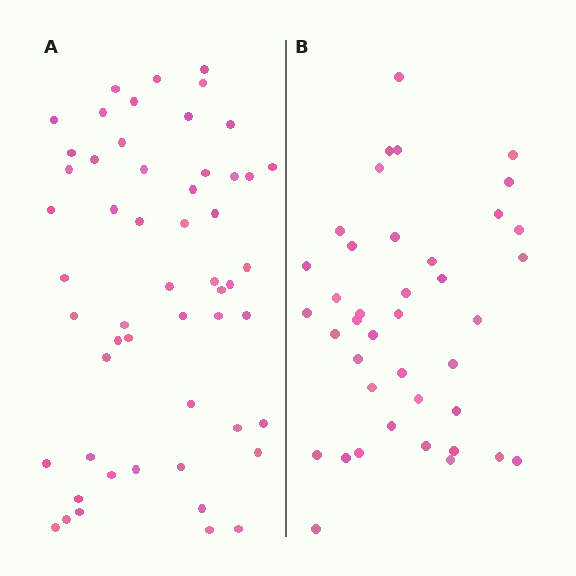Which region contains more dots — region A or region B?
Region A (the left region) has more dots.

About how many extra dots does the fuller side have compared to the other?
Region A has approximately 15 more dots than region B.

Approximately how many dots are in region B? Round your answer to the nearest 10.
About 40 dots.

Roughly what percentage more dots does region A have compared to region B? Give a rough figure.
About 35% more.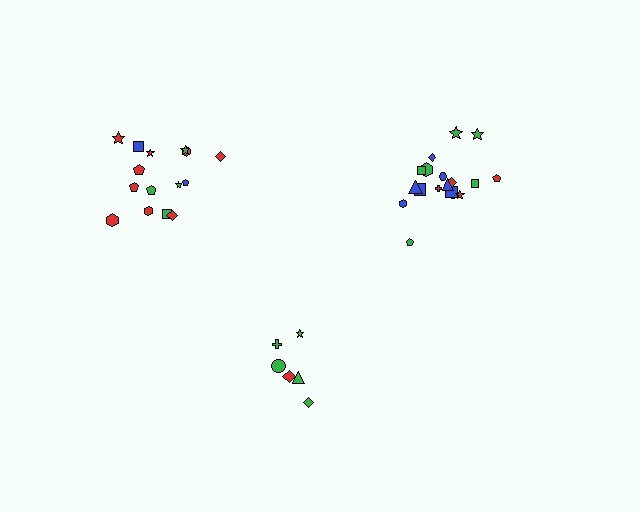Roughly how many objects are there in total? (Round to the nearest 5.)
Roughly 40 objects in total.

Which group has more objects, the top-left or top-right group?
The top-right group.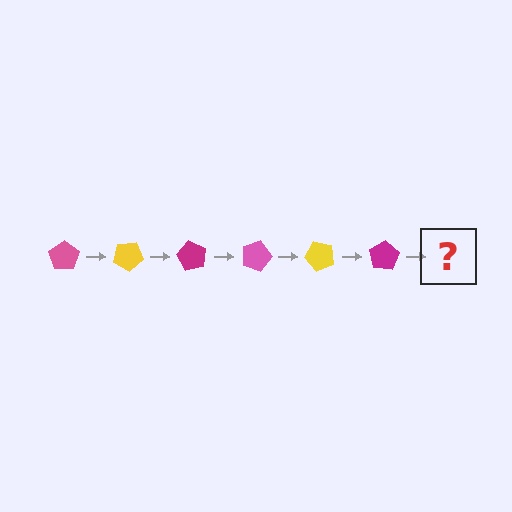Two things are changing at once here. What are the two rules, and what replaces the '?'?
The two rules are that it rotates 30 degrees each step and the color cycles through pink, yellow, and magenta. The '?' should be a pink pentagon, rotated 180 degrees from the start.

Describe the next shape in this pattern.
It should be a pink pentagon, rotated 180 degrees from the start.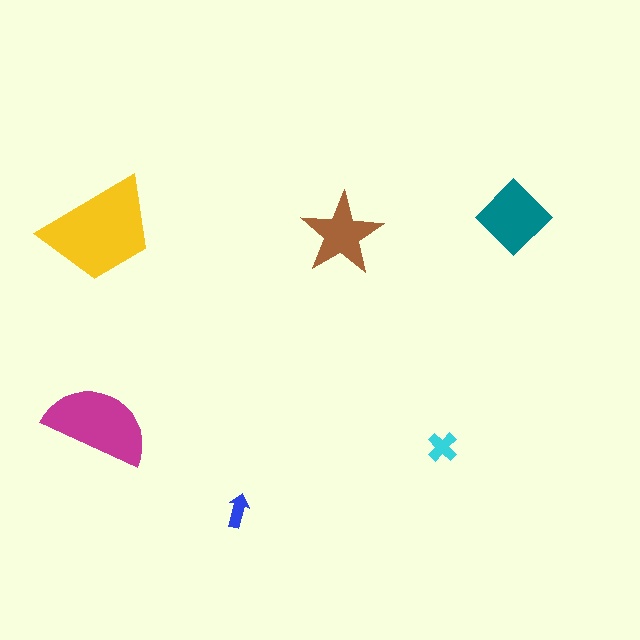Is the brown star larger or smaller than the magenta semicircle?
Smaller.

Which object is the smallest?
The blue arrow.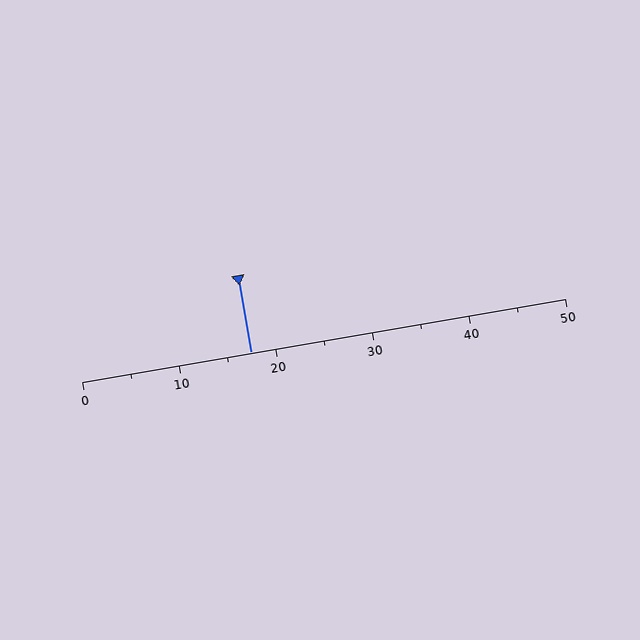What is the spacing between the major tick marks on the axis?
The major ticks are spaced 10 apart.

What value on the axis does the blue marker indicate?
The marker indicates approximately 17.5.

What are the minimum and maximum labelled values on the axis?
The axis runs from 0 to 50.